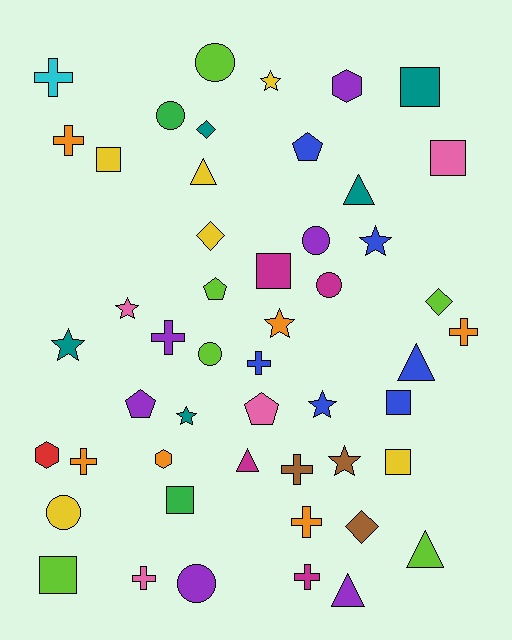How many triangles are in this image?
There are 6 triangles.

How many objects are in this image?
There are 50 objects.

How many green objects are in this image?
There are 2 green objects.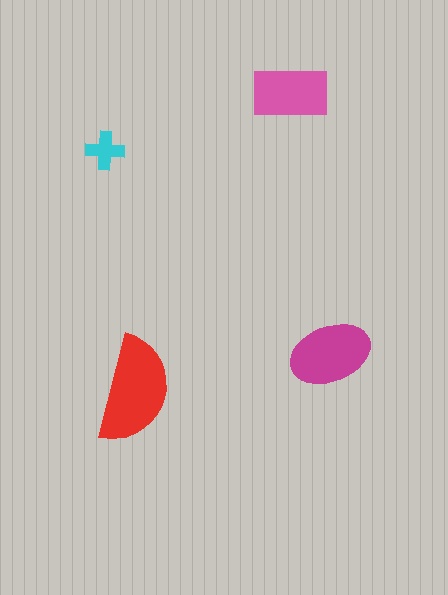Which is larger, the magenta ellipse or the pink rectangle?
The magenta ellipse.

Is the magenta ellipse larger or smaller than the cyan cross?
Larger.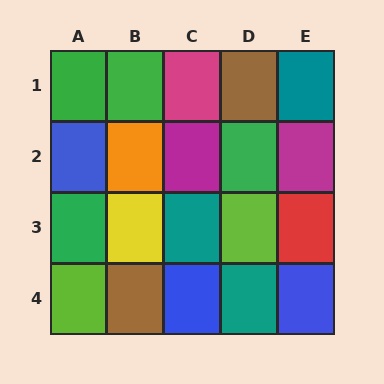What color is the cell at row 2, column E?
Magenta.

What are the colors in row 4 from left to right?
Lime, brown, blue, teal, blue.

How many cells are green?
4 cells are green.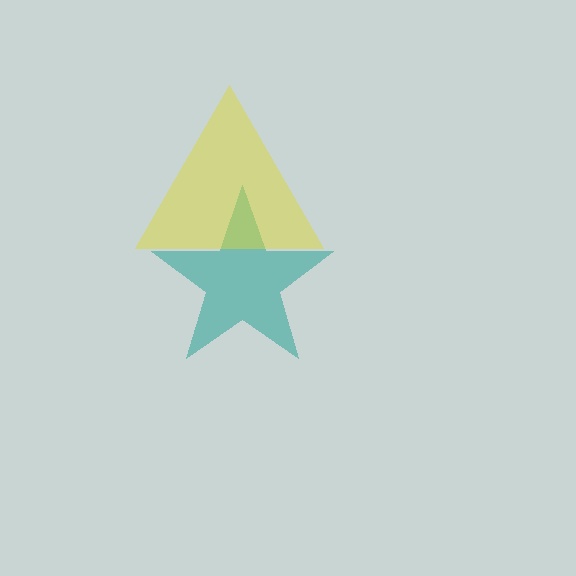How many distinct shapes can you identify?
There are 2 distinct shapes: a teal star, a yellow triangle.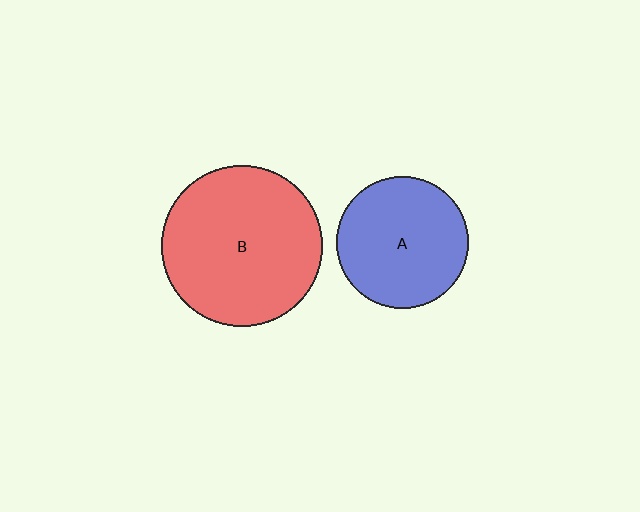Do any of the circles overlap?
No, none of the circles overlap.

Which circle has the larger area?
Circle B (red).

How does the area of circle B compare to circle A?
Approximately 1.5 times.